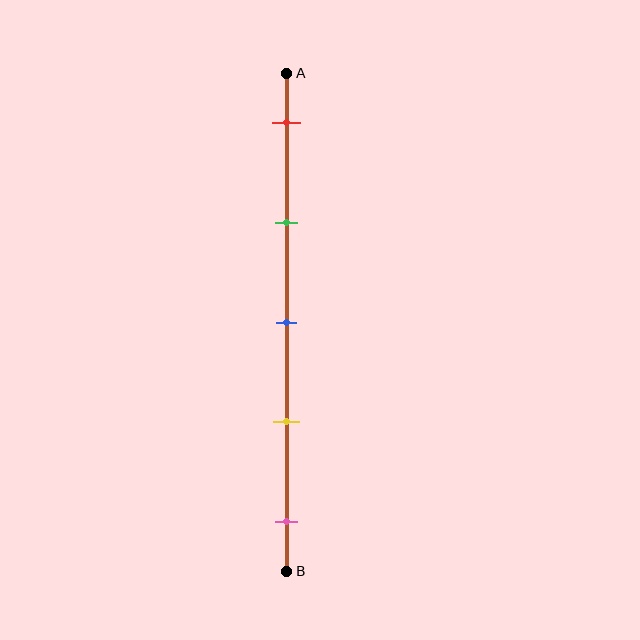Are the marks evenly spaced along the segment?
Yes, the marks are approximately evenly spaced.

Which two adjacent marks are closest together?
The blue and yellow marks are the closest adjacent pair.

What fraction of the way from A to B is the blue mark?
The blue mark is approximately 50% (0.5) of the way from A to B.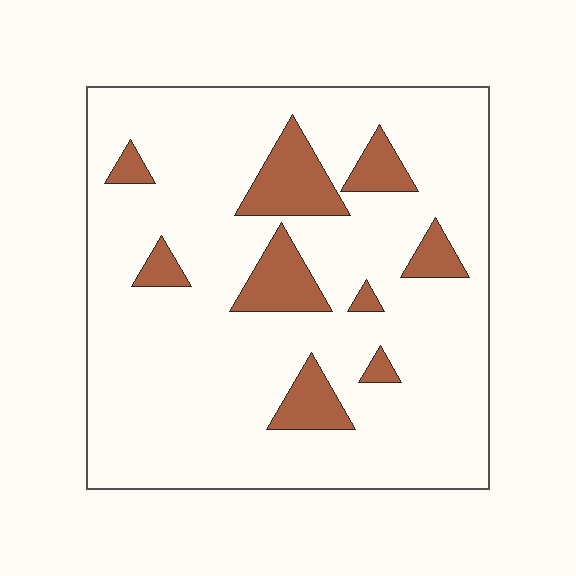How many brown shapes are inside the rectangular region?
9.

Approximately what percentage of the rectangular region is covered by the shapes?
Approximately 15%.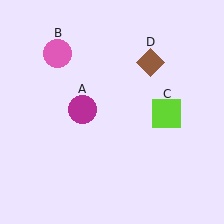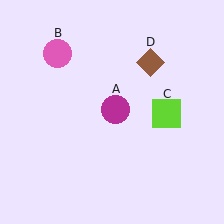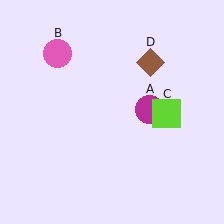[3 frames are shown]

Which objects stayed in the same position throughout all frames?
Pink circle (object B) and lime square (object C) and brown diamond (object D) remained stationary.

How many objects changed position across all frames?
1 object changed position: magenta circle (object A).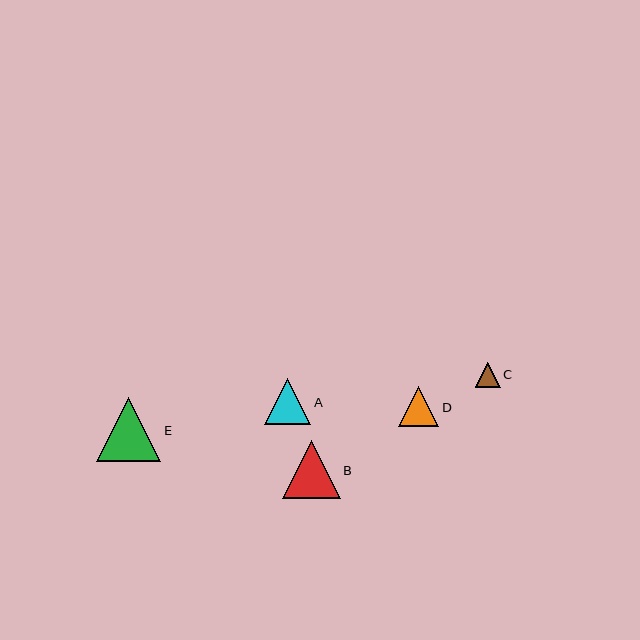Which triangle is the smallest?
Triangle C is the smallest with a size of approximately 25 pixels.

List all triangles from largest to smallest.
From largest to smallest: E, B, A, D, C.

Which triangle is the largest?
Triangle E is the largest with a size of approximately 64 pixels.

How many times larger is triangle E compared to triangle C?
Triangle E is approximately 2.5 times the size of triangle C.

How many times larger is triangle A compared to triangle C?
Triangle A is approximately 1.8 times the size of triangle C.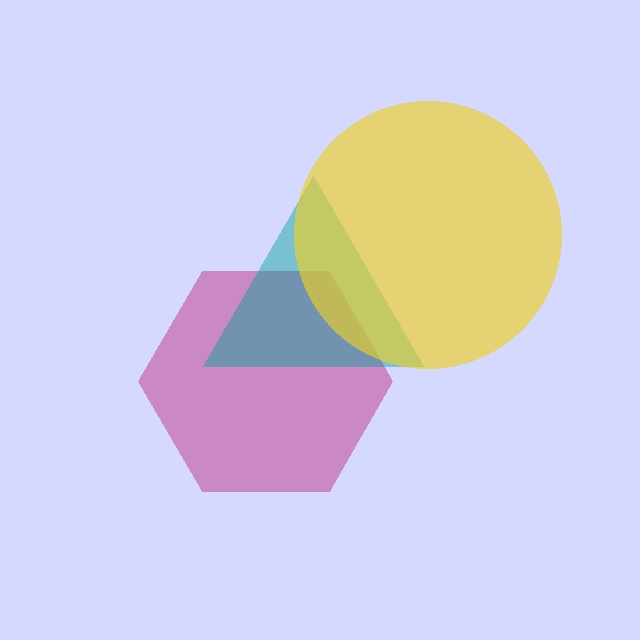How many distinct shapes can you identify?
There are 3 distinct shapes: a magenta hexagon, a teal triangle, a yellow circle.